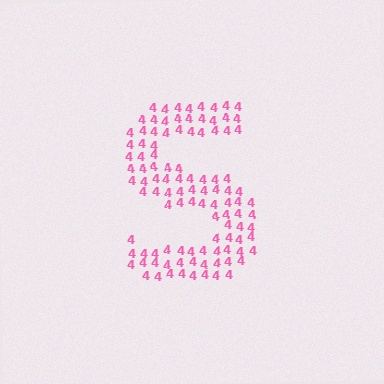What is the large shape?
The large shape is the letter S.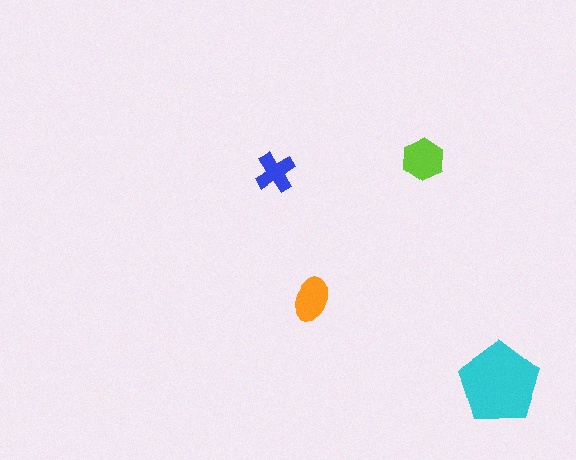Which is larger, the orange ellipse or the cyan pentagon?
The cyan pentagon.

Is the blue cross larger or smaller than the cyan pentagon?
Smaller.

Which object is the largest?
The cyan pentagon.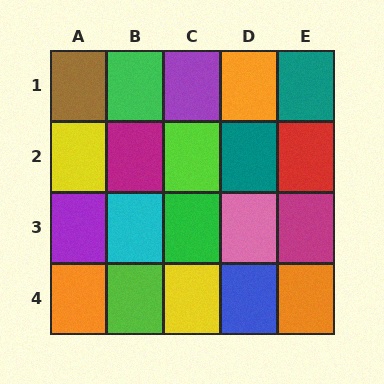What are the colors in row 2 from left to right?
Yellow, magenta, lime, teal, red.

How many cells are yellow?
2 cells are yellow.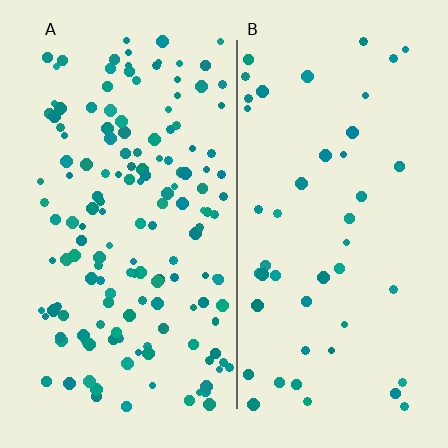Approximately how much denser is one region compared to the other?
Approximately 3.2× — region A over region B.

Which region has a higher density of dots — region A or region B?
A (the left).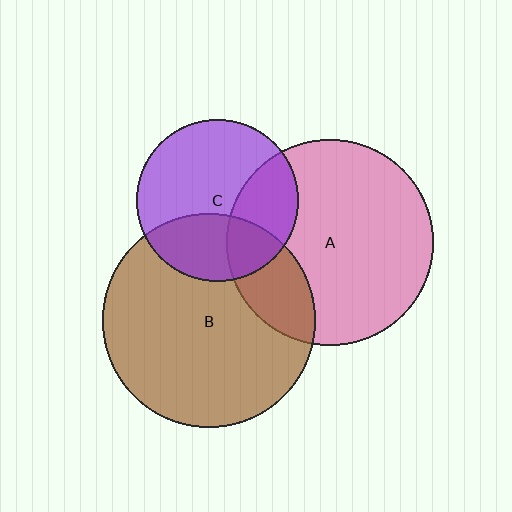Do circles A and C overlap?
Yes.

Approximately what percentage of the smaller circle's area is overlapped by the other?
Approximately 30%.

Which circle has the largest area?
Circle B (brown).